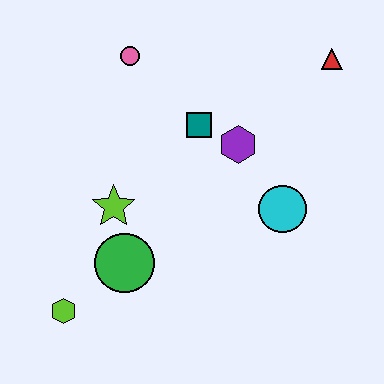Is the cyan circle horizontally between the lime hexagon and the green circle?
No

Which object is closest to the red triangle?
The purple hexagon is closest to the red triangle.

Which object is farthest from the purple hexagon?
The lime hexagon is farthest from the purple hexagon.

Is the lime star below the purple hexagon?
Yes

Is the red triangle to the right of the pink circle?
Yes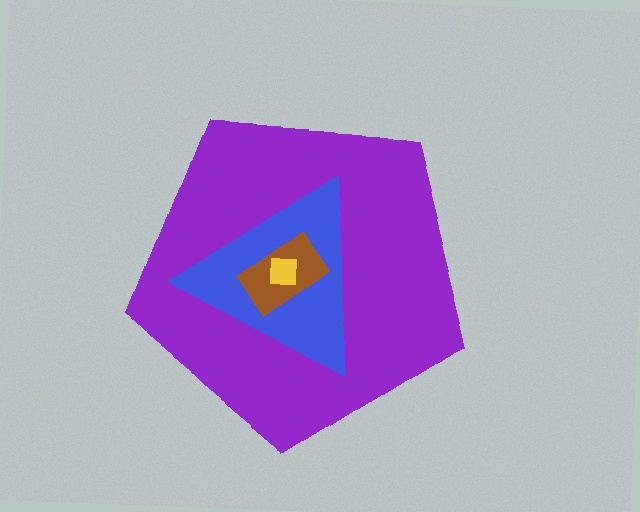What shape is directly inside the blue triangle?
The brown rectangle.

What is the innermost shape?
The yellow square.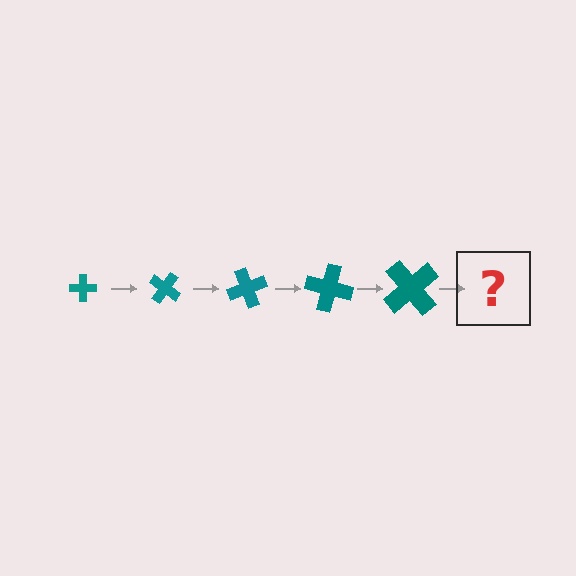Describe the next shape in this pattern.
It should be a cross, larger than the previous one and rotated 175 degrees from the start.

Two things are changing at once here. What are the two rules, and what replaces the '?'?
The two rules are that the cross grows larger each step and it rotates 35 degrees each step. The '?' should be a cross, larger than the previous one and rotated 175 degrees from the start.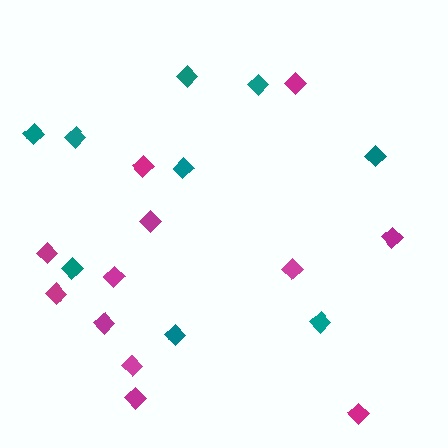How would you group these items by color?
There are 2 groups: one group of magenta diamonds (12) and one group of teal diamonds (9).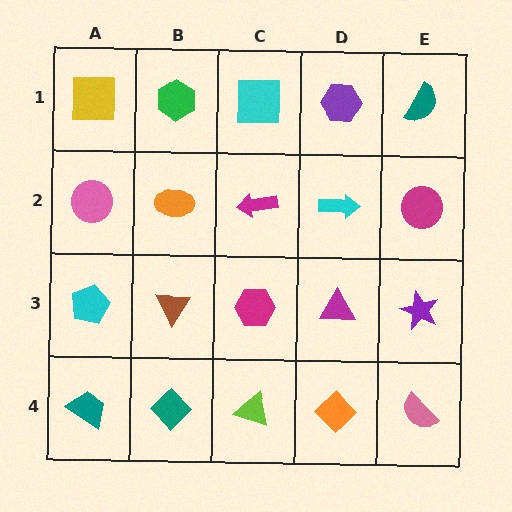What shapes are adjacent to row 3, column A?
A pink circle (row 2, column A), a teal trapezoid (row 4, column A), a brown triangle (row 3, column B).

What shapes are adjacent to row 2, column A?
A yellow square (row 1, column A), a cyan pentagon (row 3, column A), an orange ellipse (row 2, column B).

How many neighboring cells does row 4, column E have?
2.